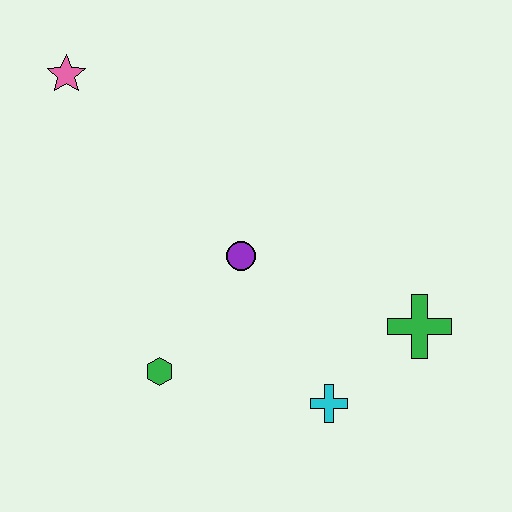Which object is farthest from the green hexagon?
The pink star is farthest from the green hexagon.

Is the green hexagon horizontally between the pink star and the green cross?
Yes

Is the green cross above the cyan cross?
Yes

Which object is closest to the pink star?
The purple circle is closest to the pink star.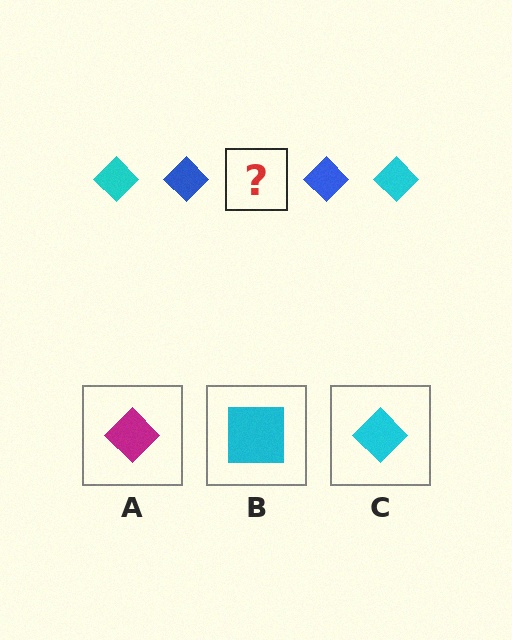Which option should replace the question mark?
Option C.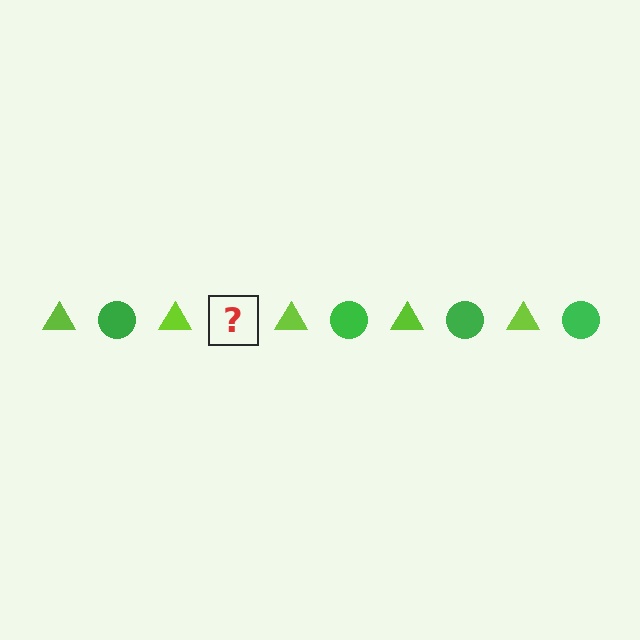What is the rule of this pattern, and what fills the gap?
The rule is that the pattern alternates between lime triangle and green circle. The gap should be filled with a green circle.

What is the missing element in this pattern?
The missing element is a green circle.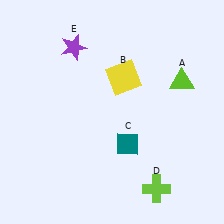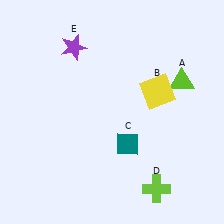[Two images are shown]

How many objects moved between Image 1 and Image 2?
1 object moved between the two images.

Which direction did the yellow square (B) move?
The yellow square (B) moved right.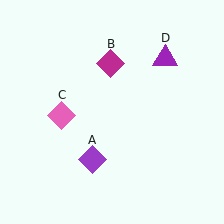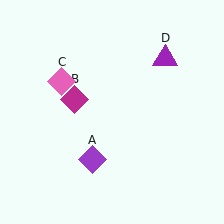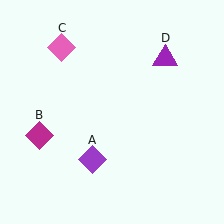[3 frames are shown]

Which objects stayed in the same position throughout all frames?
Purple diamond (object A) and purple triangle (object D) remained stationary.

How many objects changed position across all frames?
2 objects changed position: magenta diamond (object B), pink diamond (object C).